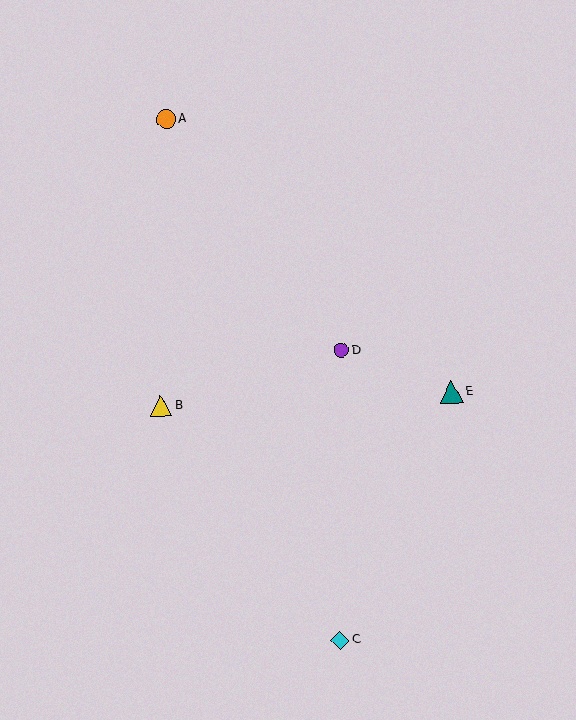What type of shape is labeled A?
Shape A is an orange circle.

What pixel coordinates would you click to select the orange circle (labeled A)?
Click at (166, 119) to select the orange circle A.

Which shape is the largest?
The teal triangle (labeled E) is the largest.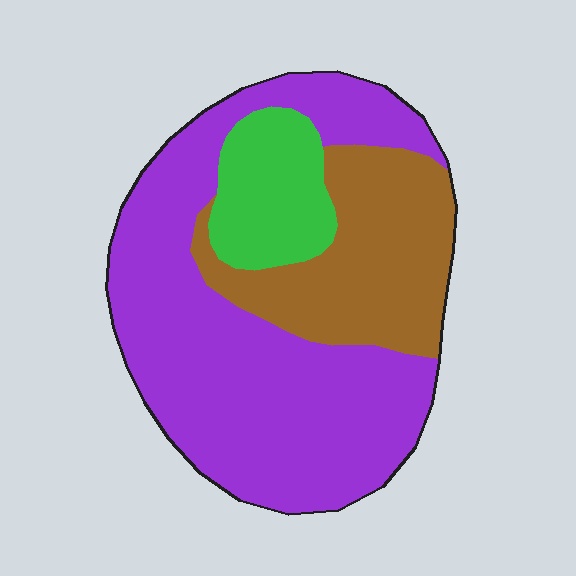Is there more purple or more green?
Purple.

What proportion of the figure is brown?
Brown takes up about one quarter (1/4) of the figure.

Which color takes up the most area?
Purple, at roughly 60%.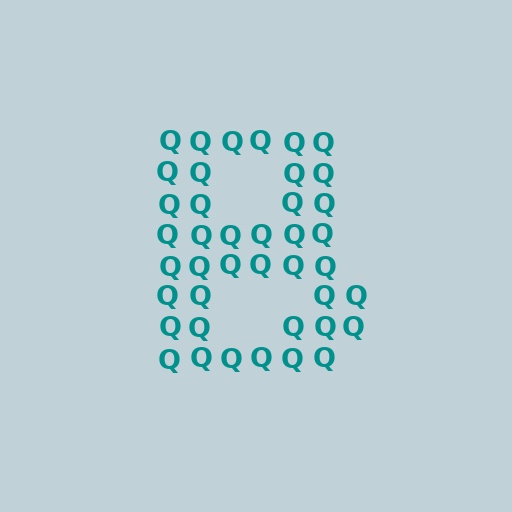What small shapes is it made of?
It is made of small letter Q's.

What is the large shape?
The large shape is the letter B.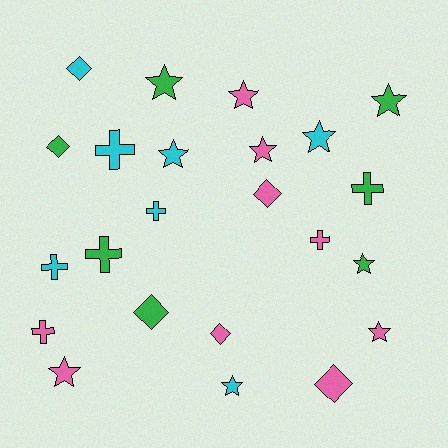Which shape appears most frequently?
Star, with 10 objects.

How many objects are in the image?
There are 23 objects.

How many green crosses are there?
There are 2 green crosses.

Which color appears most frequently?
Pink, with 9 objects.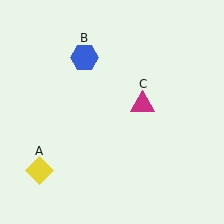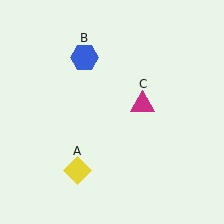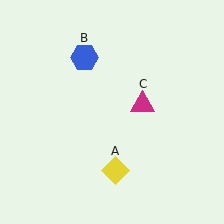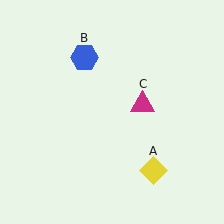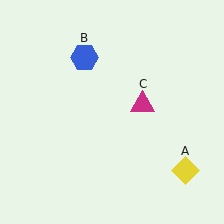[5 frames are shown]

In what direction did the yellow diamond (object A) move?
The yellow diamond (object A) moved right.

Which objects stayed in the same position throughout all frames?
Blue hexagon (object B) and magenta triangle (object C) remained stationary.